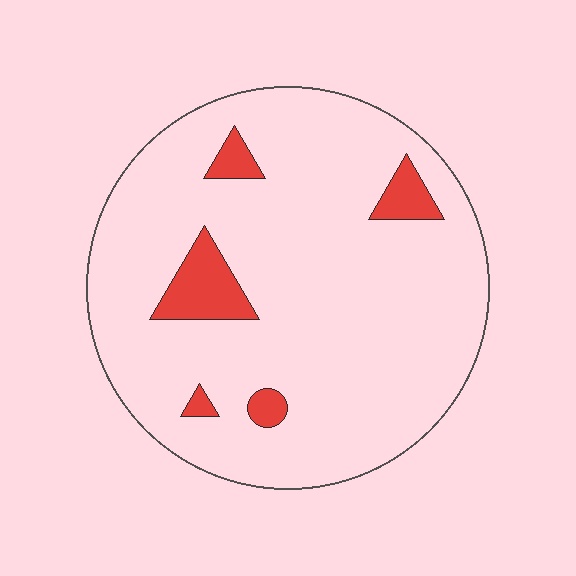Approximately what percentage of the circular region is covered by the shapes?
Approximately 10%.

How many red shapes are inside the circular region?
5.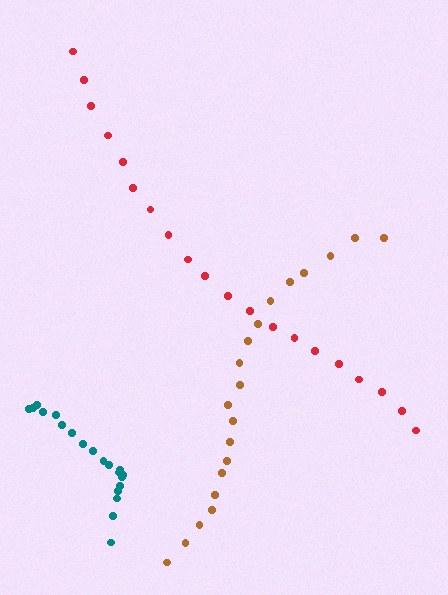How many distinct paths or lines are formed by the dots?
There are 3 distinct paths.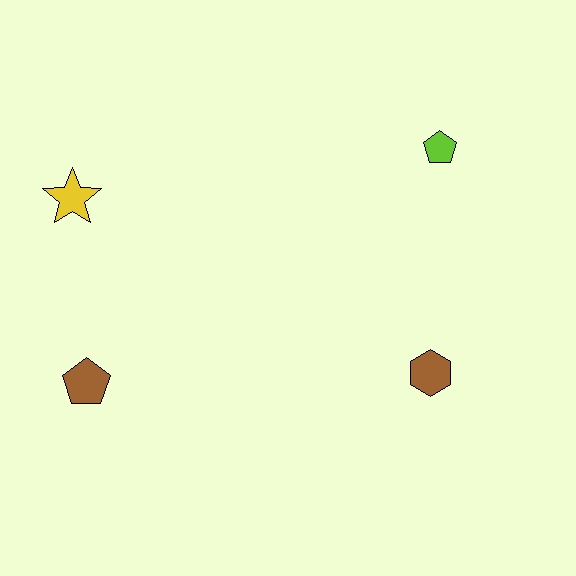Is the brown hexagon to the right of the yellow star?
Yes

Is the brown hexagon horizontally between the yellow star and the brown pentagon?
No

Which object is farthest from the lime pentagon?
The brown pentagon is farthest from the lime pentagon.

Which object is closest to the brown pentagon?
The yellow star is closest to the brown pentagon.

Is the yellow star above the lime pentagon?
No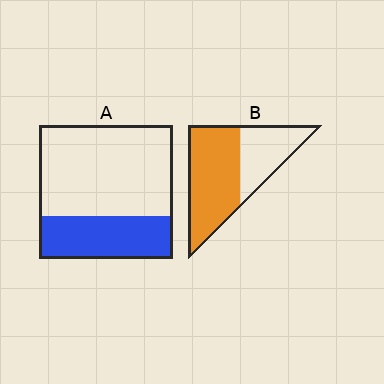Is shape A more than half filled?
No.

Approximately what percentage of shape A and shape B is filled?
A is approximately 30% and B is approximately 60%.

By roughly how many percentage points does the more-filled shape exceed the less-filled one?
By roughly 30 percentage points (B over A).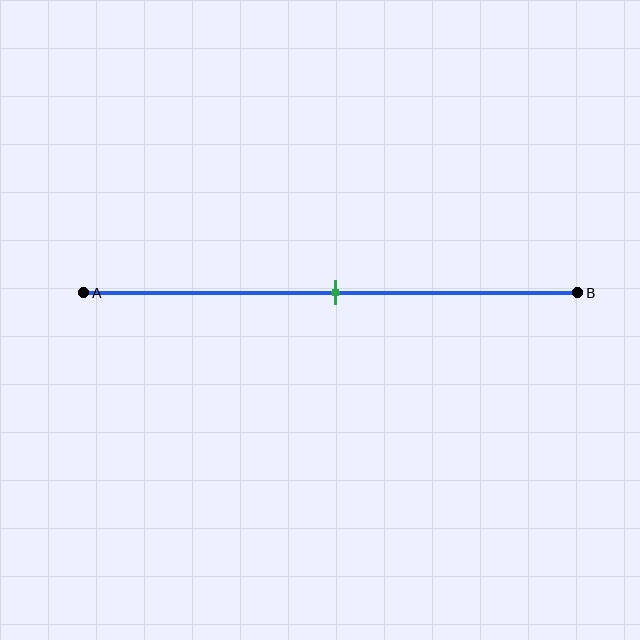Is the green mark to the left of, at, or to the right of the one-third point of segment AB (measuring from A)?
The green mark is to the right of the one-third point of segment AB.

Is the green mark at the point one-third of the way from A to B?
No, the mark is at about 50% from A, not at the 33% one-third point.